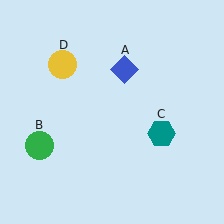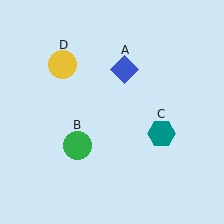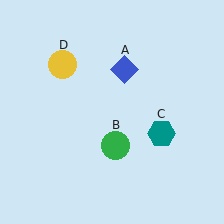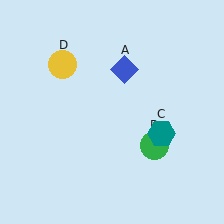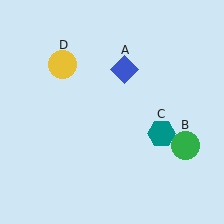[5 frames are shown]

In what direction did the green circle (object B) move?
The green circle (object B) moved right.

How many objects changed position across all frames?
1 object changed position: green circle (object B).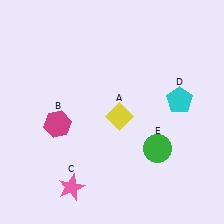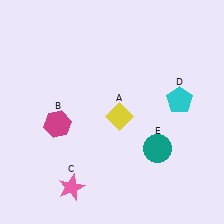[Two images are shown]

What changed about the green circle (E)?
In Image 1, E is green. In Image 2, it changed to teal.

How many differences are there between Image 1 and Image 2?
There is 1 difference between the two images.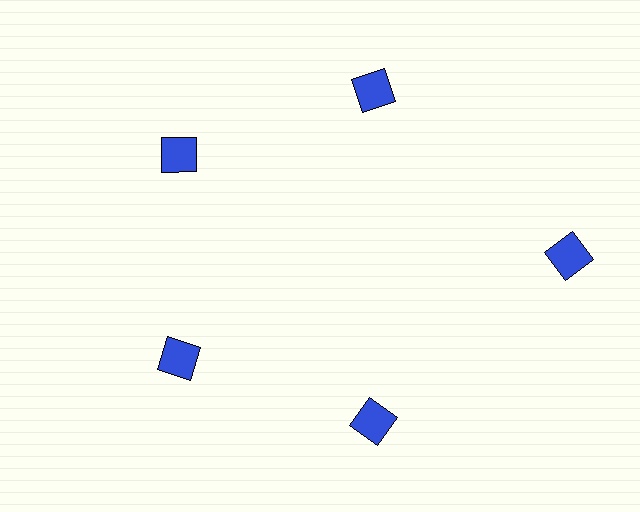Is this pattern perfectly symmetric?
No. The 5 blue diamonds are arranged in a ring, but one element near the 3 o'clock position is pushed outward from the center, breaking the 5-fold rotational symmetry.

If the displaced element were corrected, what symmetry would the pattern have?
It would have 5-fold rotational symmetry — the pattern would map onto itself every 72 degrees.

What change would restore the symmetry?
The symmetry would be restored by moving it inward, back onto the ring so that all 5 diamonds sit at equal angles and equal distance from the center.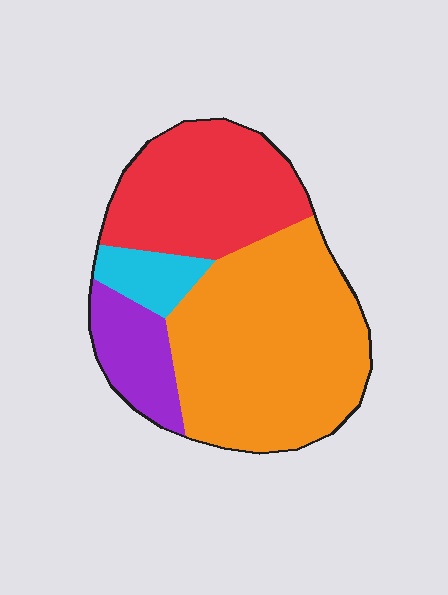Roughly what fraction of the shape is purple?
Purple takes up less than a quarter of the shape.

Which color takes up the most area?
Orange, at roughly 50%.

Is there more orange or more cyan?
Orange.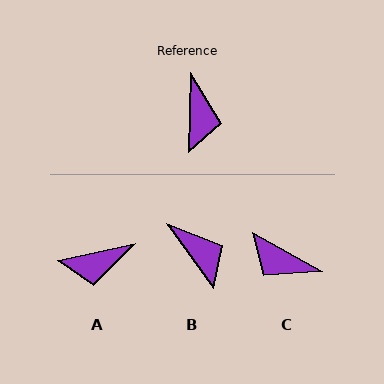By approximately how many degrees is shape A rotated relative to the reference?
Approximately 77 degrees clockwise.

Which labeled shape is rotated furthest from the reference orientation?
C, about 117 degrees away.